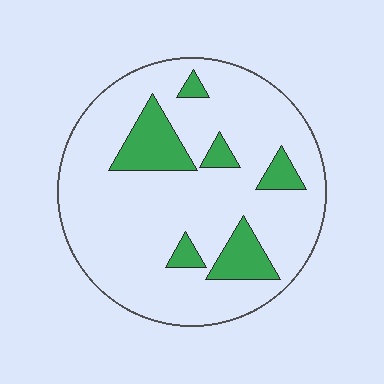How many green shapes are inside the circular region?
6.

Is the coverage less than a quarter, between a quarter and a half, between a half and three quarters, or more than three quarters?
Less than a quarter.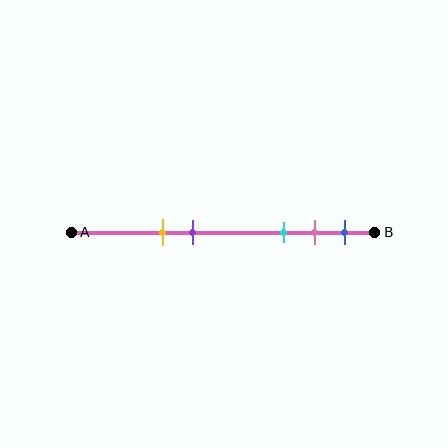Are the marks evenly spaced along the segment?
No, the marks are not evenly spaced.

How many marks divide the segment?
There are 5 marks dividing the segment.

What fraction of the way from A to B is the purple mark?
The purple mark is approximately 40% (0.4) of the way from A to B.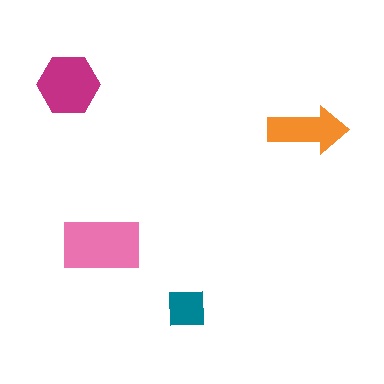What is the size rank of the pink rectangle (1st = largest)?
1st.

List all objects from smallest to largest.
The teal square, the orange arrow, the magenta hexagon, the pink rectangle.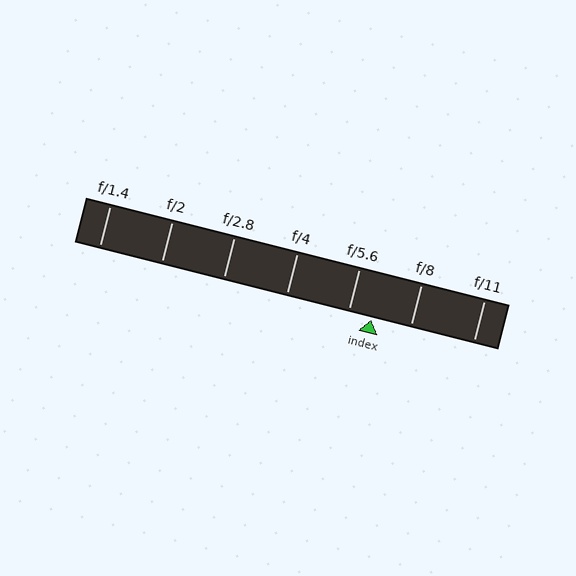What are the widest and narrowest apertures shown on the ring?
The widest aperture shown is f/1.4 and the narrowest is f/11.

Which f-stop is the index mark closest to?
The index mark is closest to f/5.6.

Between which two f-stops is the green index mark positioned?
The index mark is between f/5.6 and f/8.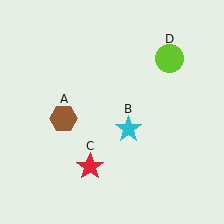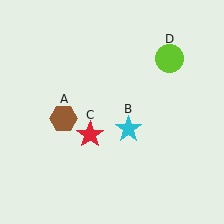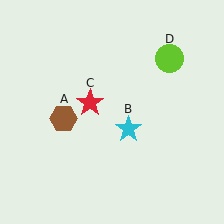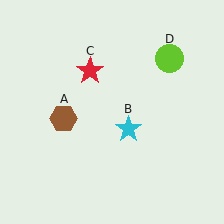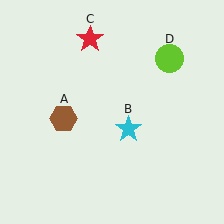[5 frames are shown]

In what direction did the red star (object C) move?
The red star (object C) moved up.